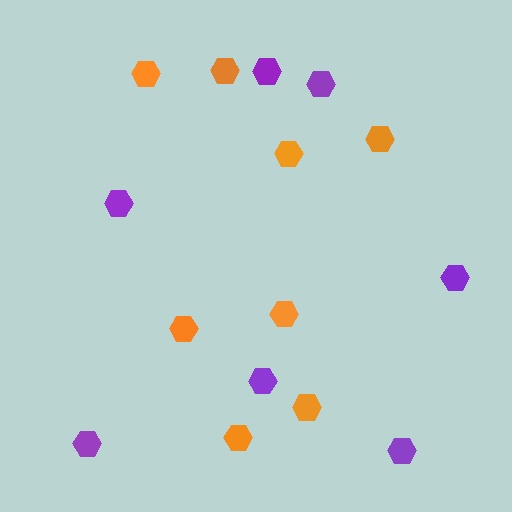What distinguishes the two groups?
There are 2 groups: one group of purple hexagons (7) and one group of orange hexagons (8).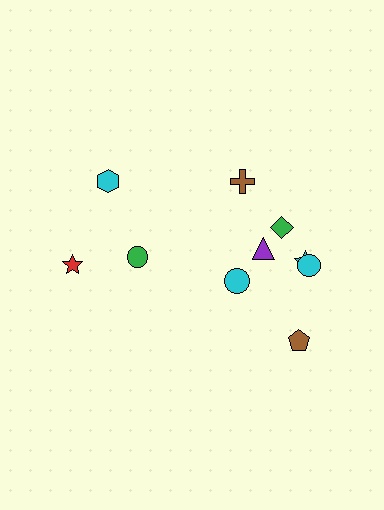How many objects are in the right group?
There are 7 objects.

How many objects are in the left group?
There are 3 objects.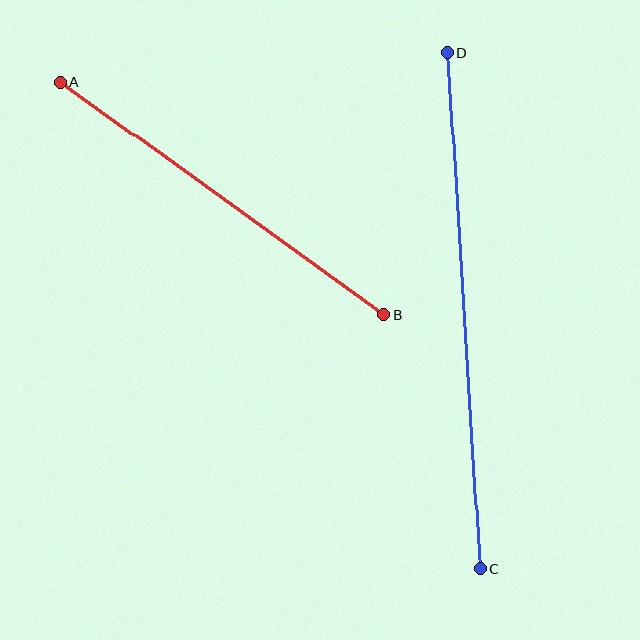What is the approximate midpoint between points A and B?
The midpoint is at approximately (222, 198) pixels.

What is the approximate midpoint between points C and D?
The midpoint is at approximately (464, 310) pixels.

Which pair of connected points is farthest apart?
Points C and D are farthest apart.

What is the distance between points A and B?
The distance is approximately 398 pixels.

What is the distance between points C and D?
The distance is approximately 517 pixels.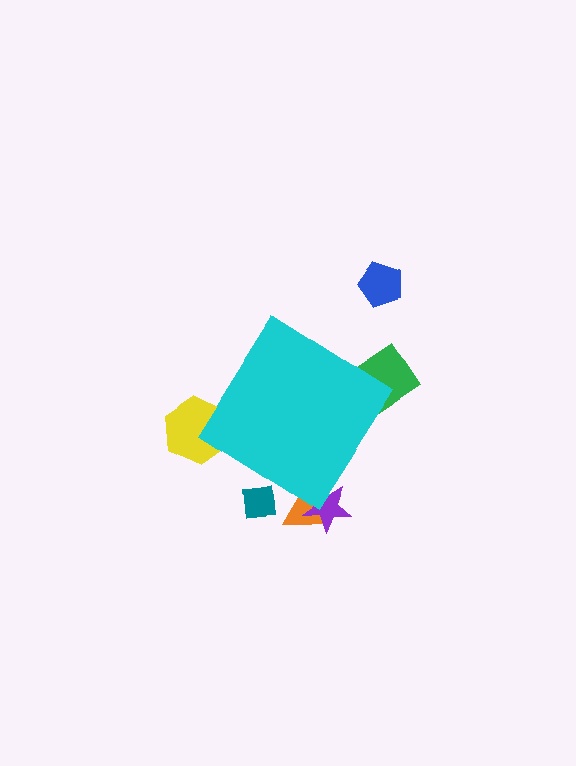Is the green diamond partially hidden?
Yes, the green diamond is partially hidden behind the cyan diamond.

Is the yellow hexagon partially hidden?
Yes, the yellow hexagon is partially hidden behind the cyan diamond.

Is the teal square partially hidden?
Yes, the teal square is partially hidden behind the cyan diamond.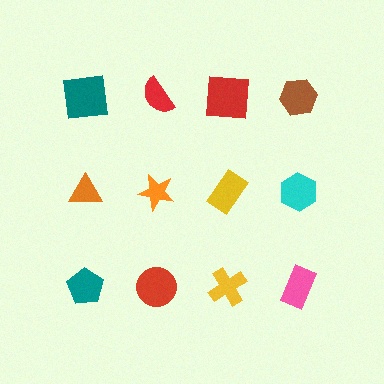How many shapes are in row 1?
4 shapes.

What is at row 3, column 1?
A teal pentagon.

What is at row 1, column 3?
A red square.